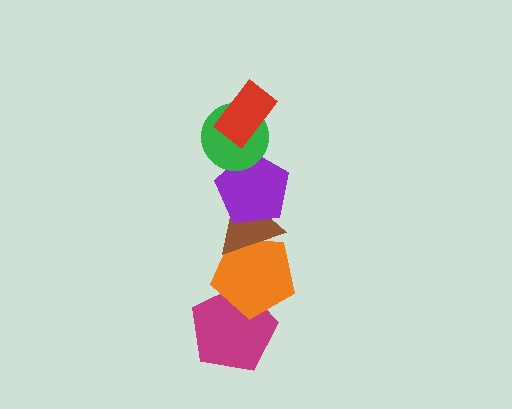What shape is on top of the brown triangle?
The purple pentagon is on top of the brown triangle.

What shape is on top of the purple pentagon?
The green circle is on top of the purple pentagon.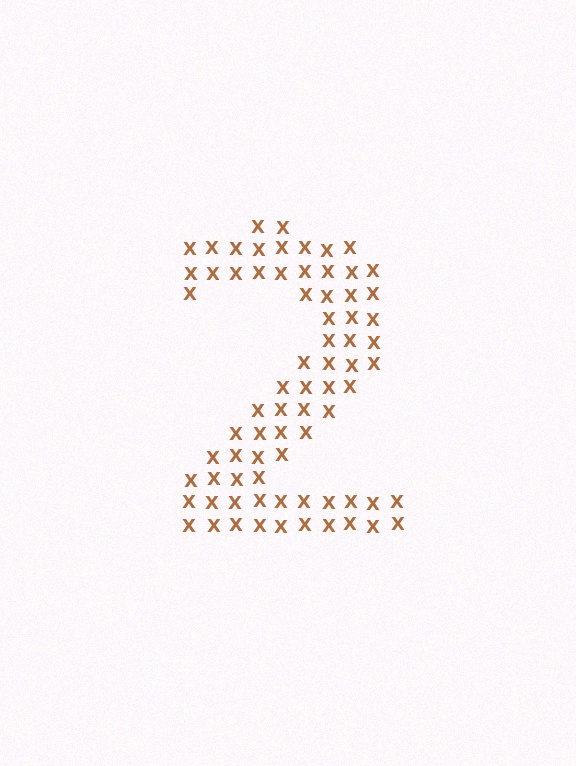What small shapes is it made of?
It is made of small letter X's.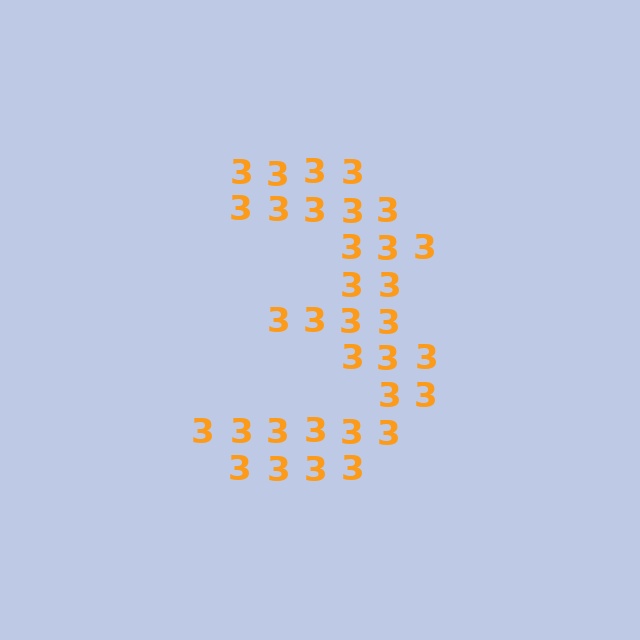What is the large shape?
The large shape is the digit 3.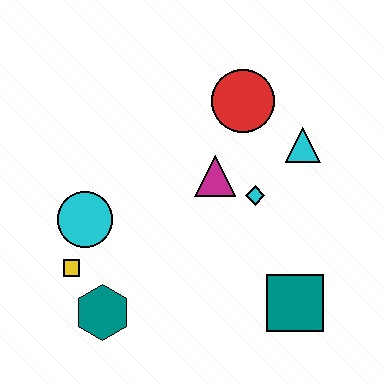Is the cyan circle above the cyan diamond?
No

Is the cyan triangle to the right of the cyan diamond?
Yes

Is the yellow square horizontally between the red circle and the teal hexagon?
No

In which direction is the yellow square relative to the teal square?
The yellow square is to the left of the teal square.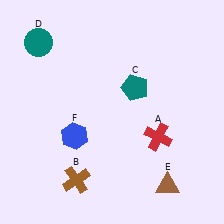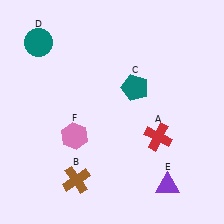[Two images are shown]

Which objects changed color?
E changed from brown to purple. F changed from blue to pink.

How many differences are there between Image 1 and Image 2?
There are 2 differences between the two images.